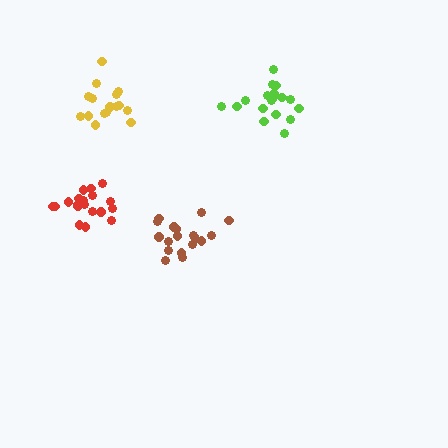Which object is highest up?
The lime cluster is topmost.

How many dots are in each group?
Group 1: 18 dots, Group 2: 18 dots, Group 3: 16 dots, Group 4: 20 dots (72 total).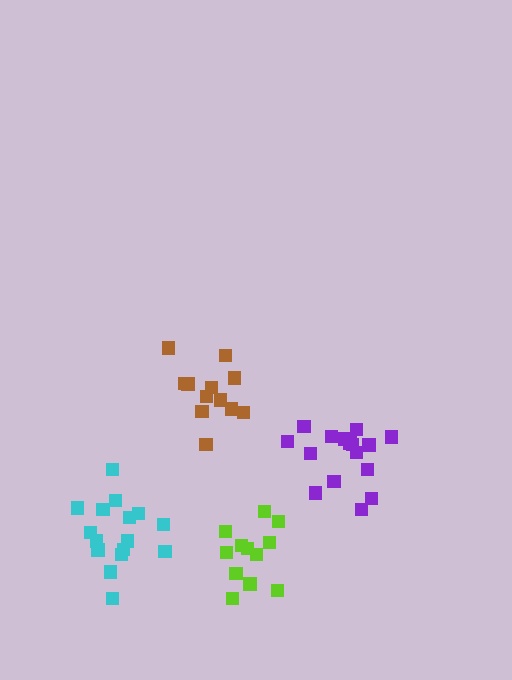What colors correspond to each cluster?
The clusters are colored: cyan, lime, brown, purple.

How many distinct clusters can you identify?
There are 4 distinct clusters.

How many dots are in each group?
Group 1: 16 dots, Group 2: 12 dots, Group 3: 12 dots, Group 4: 16 dots (56 total).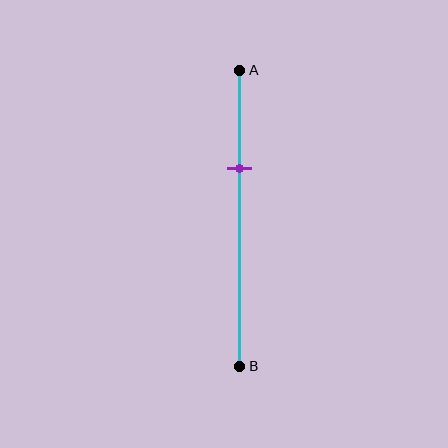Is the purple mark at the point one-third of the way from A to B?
Yes, the mark is approximately at the one-third point.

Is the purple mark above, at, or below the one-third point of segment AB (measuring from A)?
The purple mark is approximately at the one-third point of segment AB.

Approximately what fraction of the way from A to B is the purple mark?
The purple mark is approximately 35% of the way from A to B.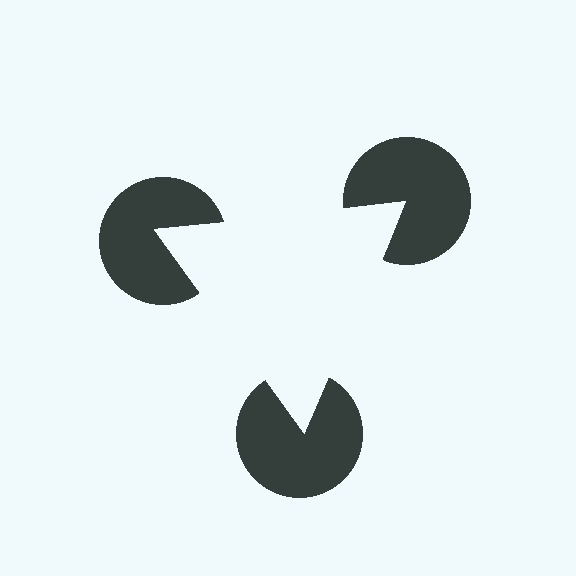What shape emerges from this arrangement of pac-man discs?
An illusory triangle — its edges are inferred from the aligned wedge cuts in the pac-man discs, not physically drawn.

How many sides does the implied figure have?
3 sides.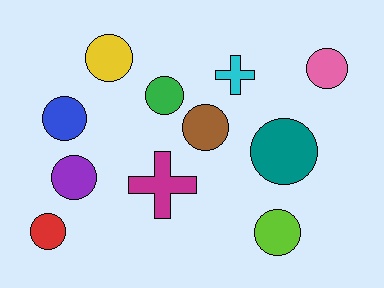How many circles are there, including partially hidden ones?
There are 9 circles.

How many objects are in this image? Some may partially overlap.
There are 11 objects.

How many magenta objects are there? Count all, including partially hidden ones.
There is 1 magenta object.